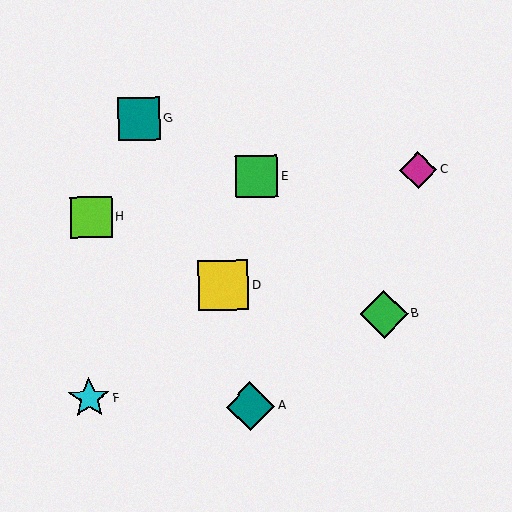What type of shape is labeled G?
Shape G is a teal square.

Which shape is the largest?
The yellow square (labeled D) is the largest.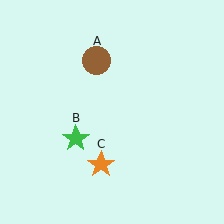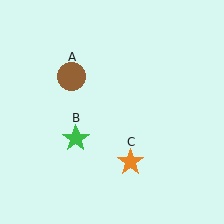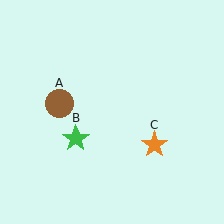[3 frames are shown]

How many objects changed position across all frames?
2 objects changed position: brown circle (object A), orange star (object C).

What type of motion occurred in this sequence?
The brown circle (object A), orange star (object C) rotated counterclockwise around the center of the scene.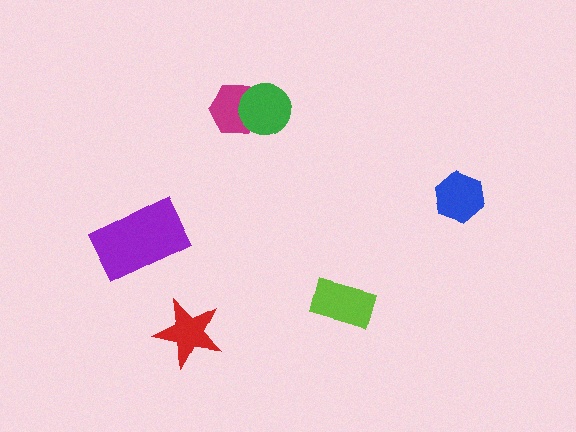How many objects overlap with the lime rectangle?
0 objects overlap with the lime rectangle.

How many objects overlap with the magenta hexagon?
1 object overlaps with the magenta hexagon.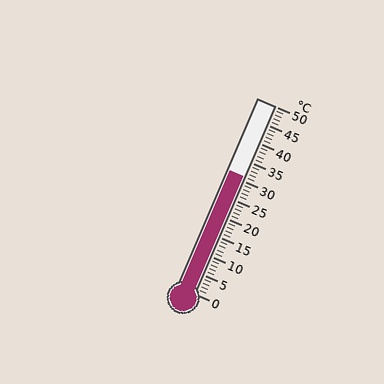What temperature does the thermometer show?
The thermometer shows approximately 31°C.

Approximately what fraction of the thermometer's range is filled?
The thermometer is filled to approximately 60% of its range.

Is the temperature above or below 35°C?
The temperature is below 35°C.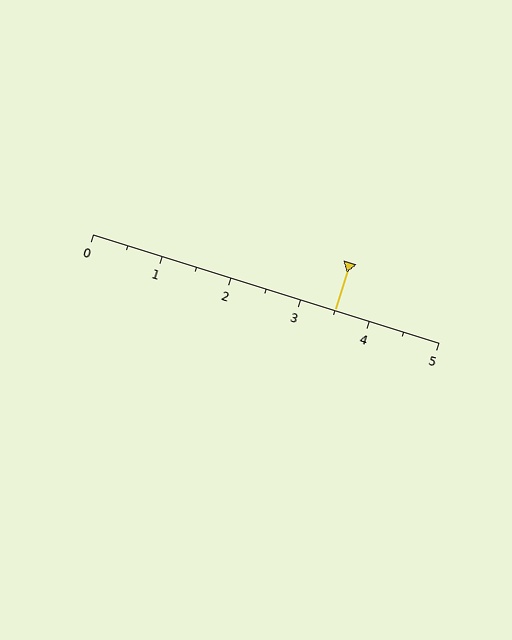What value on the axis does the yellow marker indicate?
The marker indicates approximately 3.5.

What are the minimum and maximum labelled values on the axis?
The axis runs from 0 to 5.